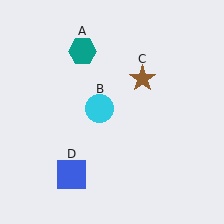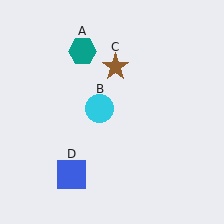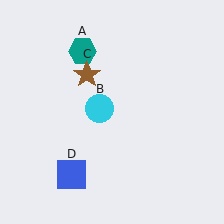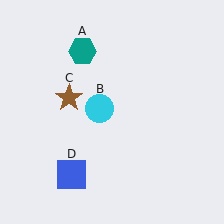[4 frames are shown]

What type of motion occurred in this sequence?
The brown star (object C) rotated counterclockwise around the center of the scene.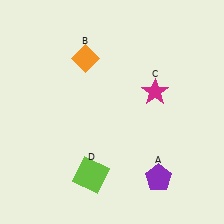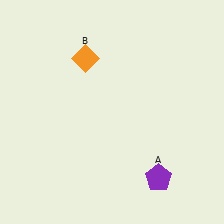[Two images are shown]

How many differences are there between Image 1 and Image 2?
There are 2 differences between the two images.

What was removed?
The lime square (D), the magenta star (C) were removed in Image 2.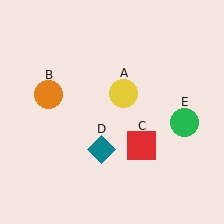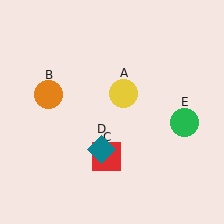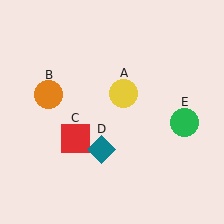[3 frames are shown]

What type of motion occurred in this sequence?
The red square (object C) rotated clockwise around the center of the scene.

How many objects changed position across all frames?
1 object changed position: red square (object C).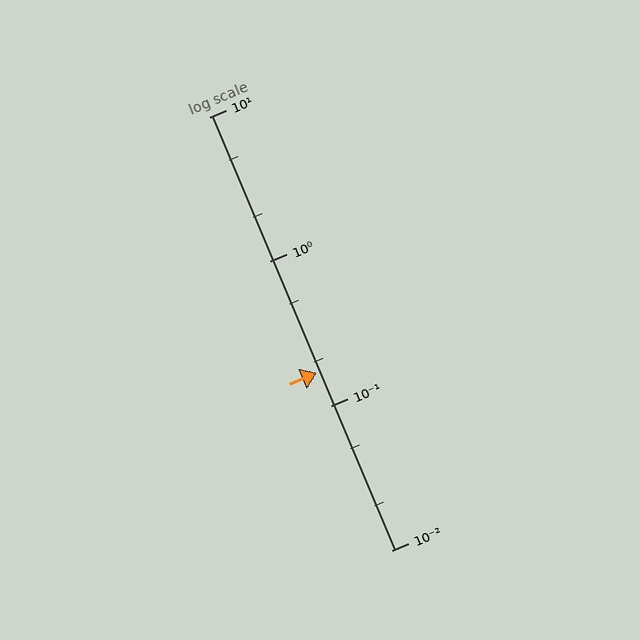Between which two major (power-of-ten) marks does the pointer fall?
The pointer is between 0.1 and 1.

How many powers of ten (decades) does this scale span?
The scale spans 3 decades, from 0.01 to 10.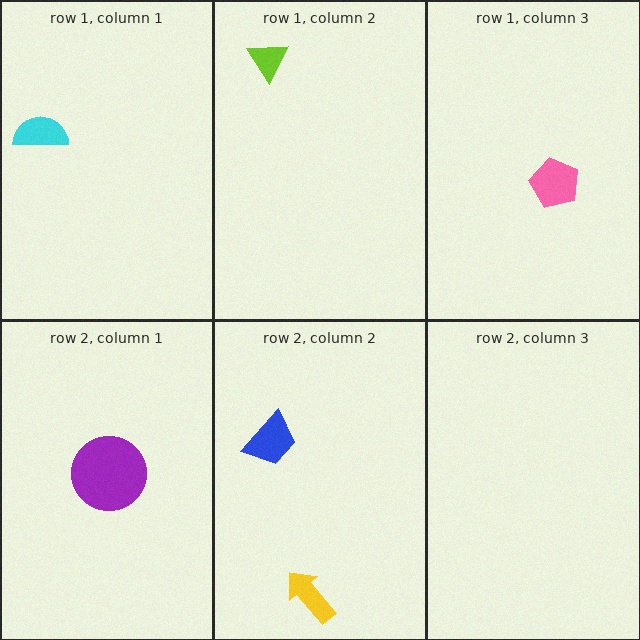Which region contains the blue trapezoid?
The row 2, column 2 region.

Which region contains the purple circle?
The row 2, column 1 region.